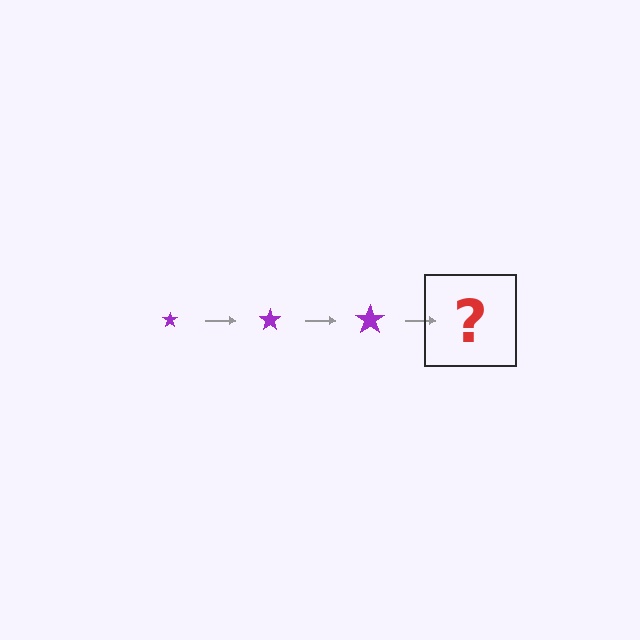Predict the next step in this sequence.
The next step is a purple star, larger than the previous one.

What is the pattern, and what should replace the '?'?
The pattern is that the star gets progressively larger each step. The '?' should be a purple star, larger than the previous one.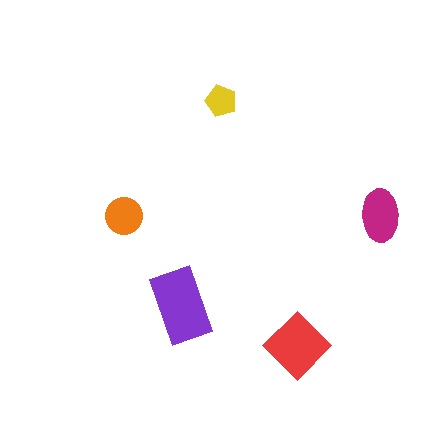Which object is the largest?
The purple rectangle.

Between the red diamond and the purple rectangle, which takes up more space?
The purple rectangle.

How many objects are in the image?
There are 5 objects in the image.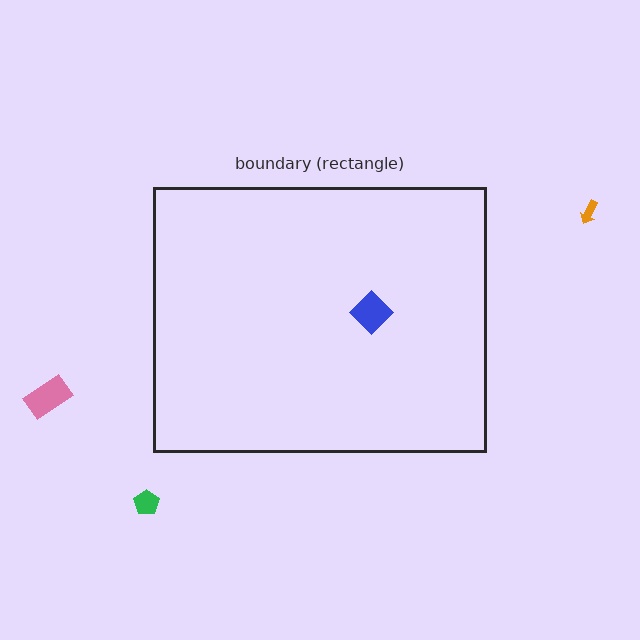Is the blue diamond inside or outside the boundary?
Inside.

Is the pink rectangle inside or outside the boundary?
Outside.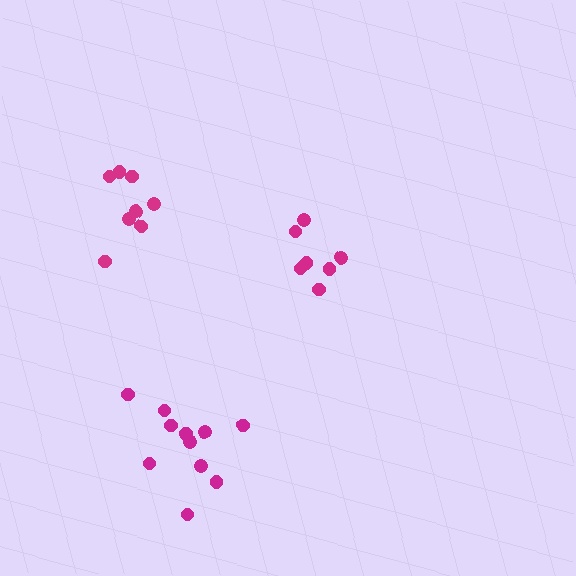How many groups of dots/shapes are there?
There are 3 groups.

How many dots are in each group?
Group 1: 8 dots, Group 2: 8 dots, Group 3: 11 dots (27 total).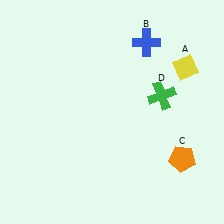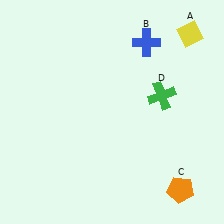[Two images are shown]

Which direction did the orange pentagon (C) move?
The orange pentagon (C) moved down.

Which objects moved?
The objects that moved are: the yellow diamond (A), the orange pentagon (C).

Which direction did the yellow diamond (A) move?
The yellow diamond (A) moved up.